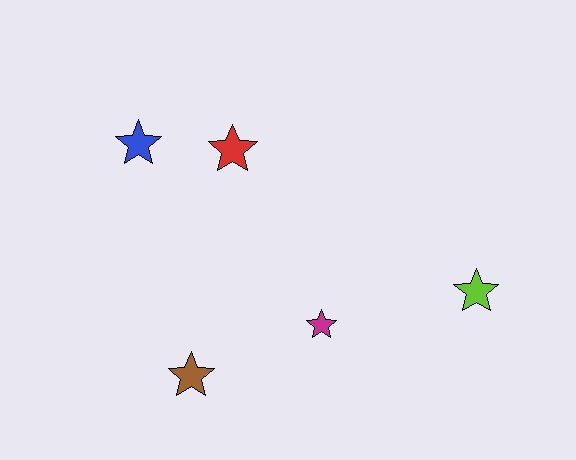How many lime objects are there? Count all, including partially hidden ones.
There is 1 lime object.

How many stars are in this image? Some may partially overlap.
There are 5 stars.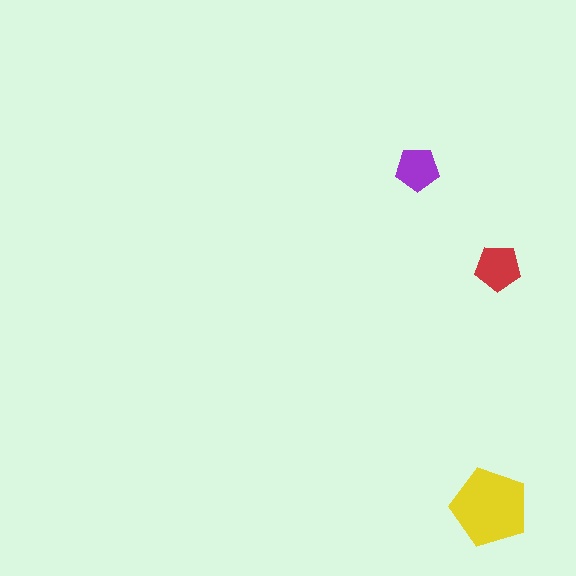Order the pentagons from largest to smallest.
the yellow one, the red one, the purple one.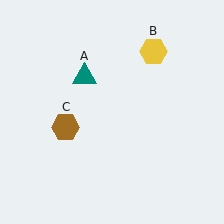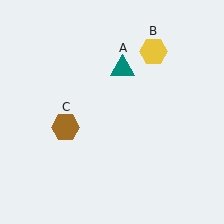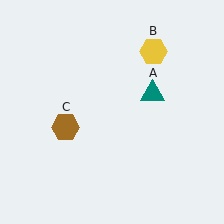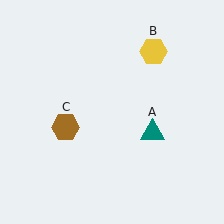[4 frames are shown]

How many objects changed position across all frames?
1 object changed position: teal triangle (object A).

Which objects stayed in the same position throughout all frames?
Yellow hexagon (object B) and brown hexagon (object C) remained stationary.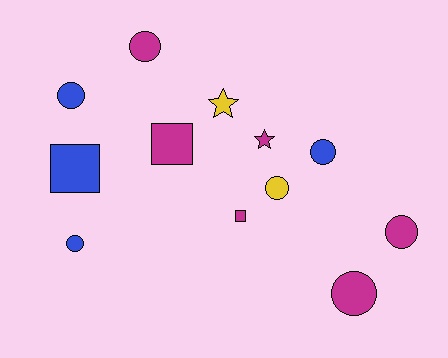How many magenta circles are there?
There are 3 magenta circles.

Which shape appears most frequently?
Circle, with 7 objects.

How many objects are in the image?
There are 12 objects.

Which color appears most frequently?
Magenta, with 6 objects.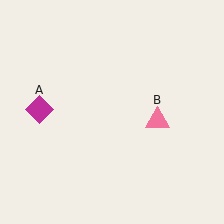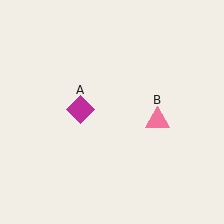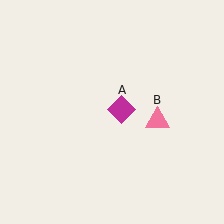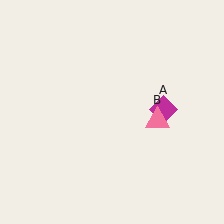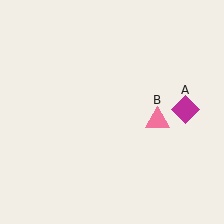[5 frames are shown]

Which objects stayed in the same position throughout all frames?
Pink triangle (object B) remained stationary.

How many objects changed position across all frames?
1 object changed position: magenta diamond (object A).